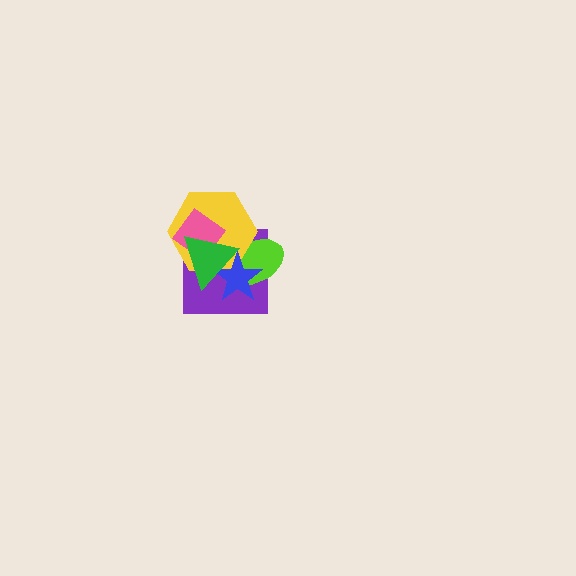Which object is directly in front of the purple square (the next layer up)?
The lime ellipse is directly in front of the purple square.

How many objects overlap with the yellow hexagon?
5 objects overlap with the yellow hexagon.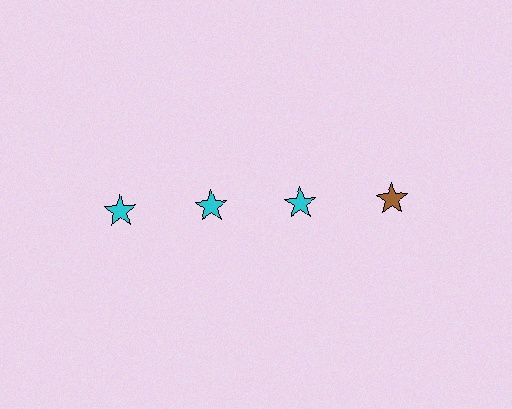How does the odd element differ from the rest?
It has a different color: brown instead of cyan.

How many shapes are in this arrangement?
There are 4 shapes arranged in a grid pattern.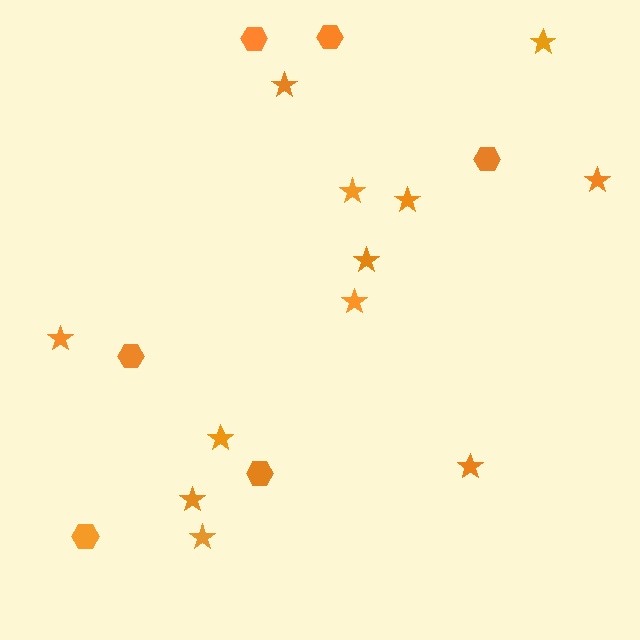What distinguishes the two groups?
There are 2 groups: one group of stars (12) and one group of hexagons (6).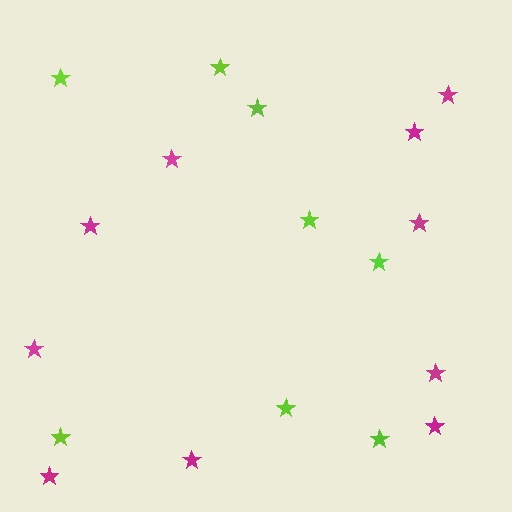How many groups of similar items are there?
There are 2 groups: one group of lime stars (8) and one group of magenta stars (10).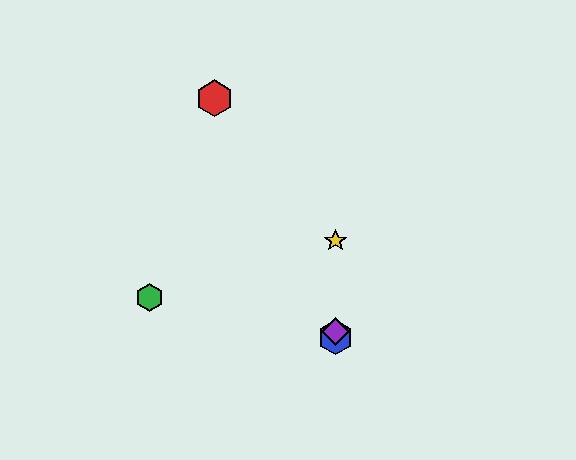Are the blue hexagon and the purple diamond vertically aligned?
Yes, both are at x≈336.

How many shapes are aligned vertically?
3 shapes (the blue hexagon, the yellow star, the purple diamond) are aligned vertically.